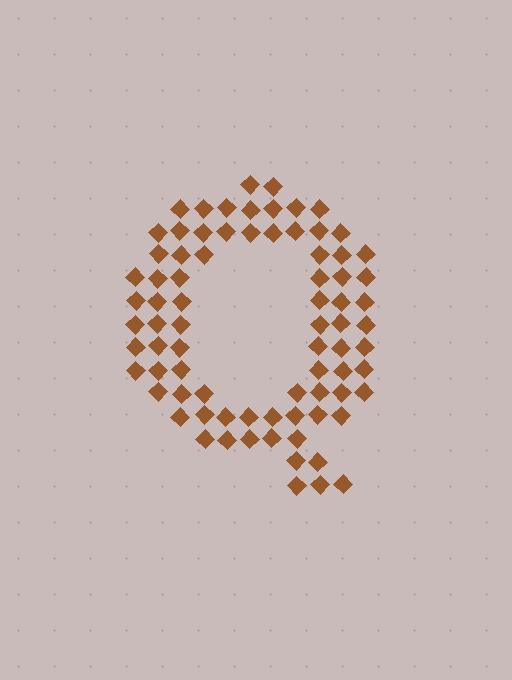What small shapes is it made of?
It is made of small diamonds.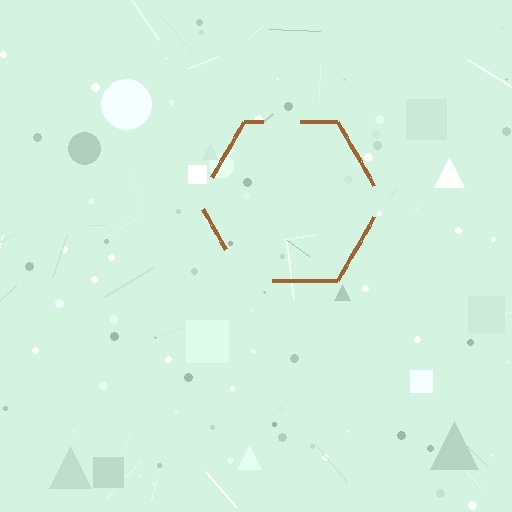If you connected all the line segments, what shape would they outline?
They would outline a hexagon.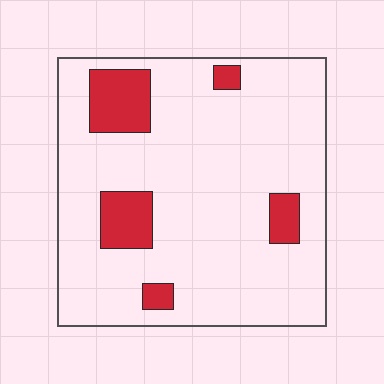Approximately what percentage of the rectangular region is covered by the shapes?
Approximately 15%.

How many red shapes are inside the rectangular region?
5.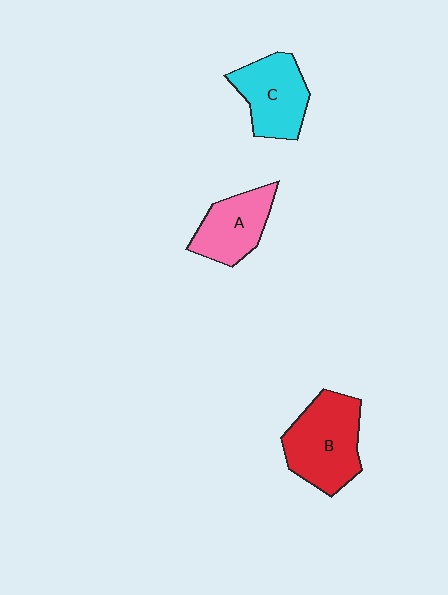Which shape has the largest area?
Shape B (red).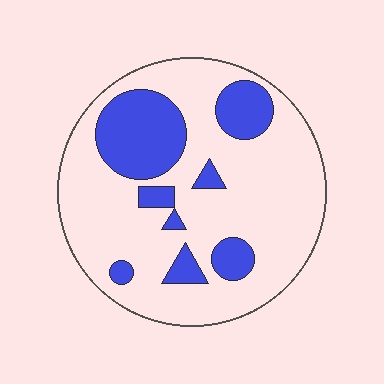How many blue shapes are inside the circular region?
8.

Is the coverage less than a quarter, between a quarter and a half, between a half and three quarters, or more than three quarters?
Less than a quarter.